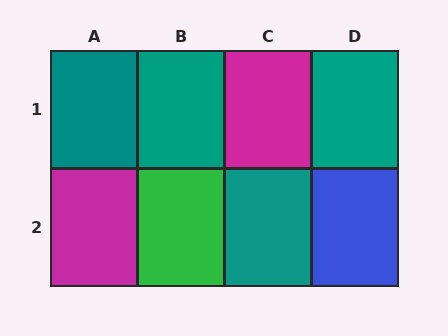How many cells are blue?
1 cell is blue.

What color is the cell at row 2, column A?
Magenta.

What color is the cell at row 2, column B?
Green.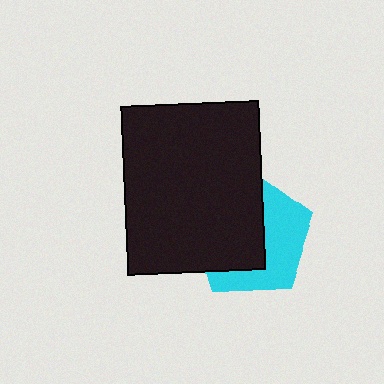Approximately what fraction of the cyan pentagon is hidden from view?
Roughly 56% of the cyan pentagon is hidden behind the black rectangle.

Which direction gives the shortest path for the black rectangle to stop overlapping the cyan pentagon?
Moving left gives the shortest separation.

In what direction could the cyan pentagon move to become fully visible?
The cyan pentagon could move right. That would shift it out from behind the black rectangle entirely.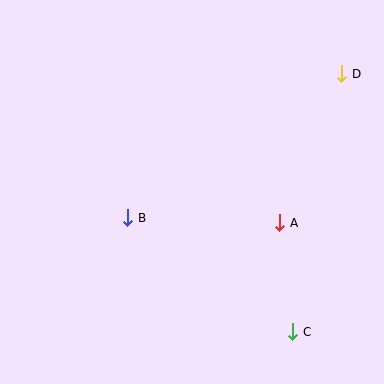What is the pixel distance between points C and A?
The distance between C and A is 110 pixels.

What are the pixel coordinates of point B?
Point B is at (128, 218).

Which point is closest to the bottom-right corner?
Point C is closest to the bottom-right corner.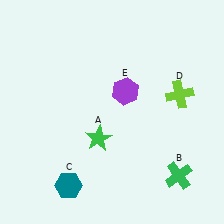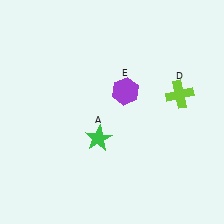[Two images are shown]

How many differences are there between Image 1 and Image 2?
There are 2 differences between the two images.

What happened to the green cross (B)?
The green cross (B) was removed in Image 2. It was in the bottom-right area of Image 1.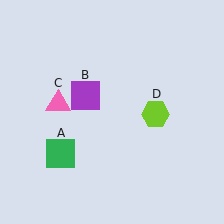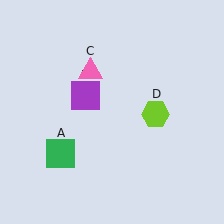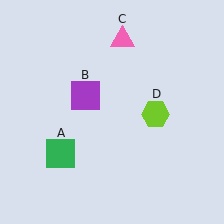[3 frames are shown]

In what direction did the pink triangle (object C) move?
The pink triangle (object C) moved up and to the right.